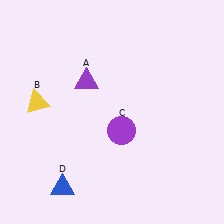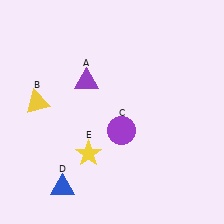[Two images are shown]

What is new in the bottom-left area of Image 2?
A yellow star (E) was added in the bottom-left area of Image 2.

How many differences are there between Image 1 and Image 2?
There is 1 difference between the two images.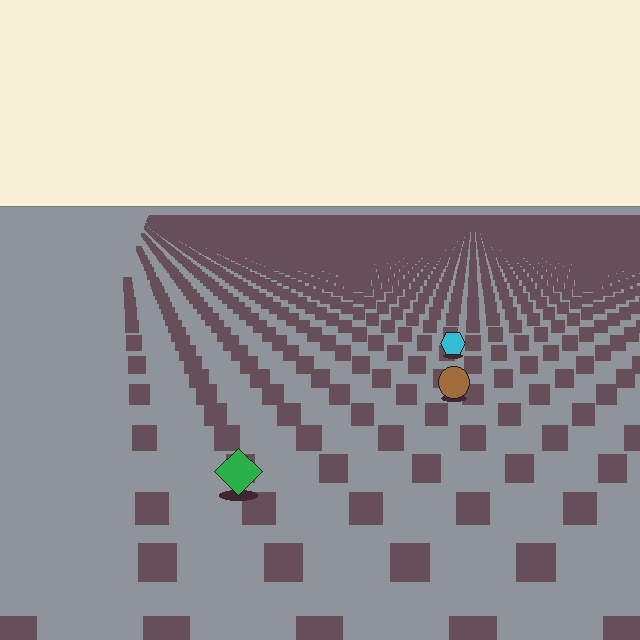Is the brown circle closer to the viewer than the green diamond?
No. The green diamond is closer — you can tell from the texture gradient: the ground texture is coarser near it.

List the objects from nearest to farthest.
From nearest to farthest: the green diamond, the brown circle, the cyan hexagon.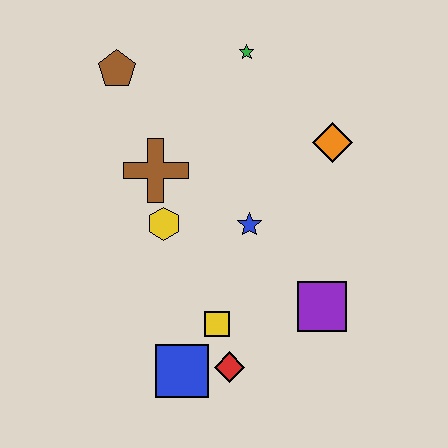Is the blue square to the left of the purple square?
Yes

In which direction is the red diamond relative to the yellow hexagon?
The red diamond is below the yellow hexagon.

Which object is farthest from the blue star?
The brown pentagon is farthest from the blue star.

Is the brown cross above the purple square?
Yes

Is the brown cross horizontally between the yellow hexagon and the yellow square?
No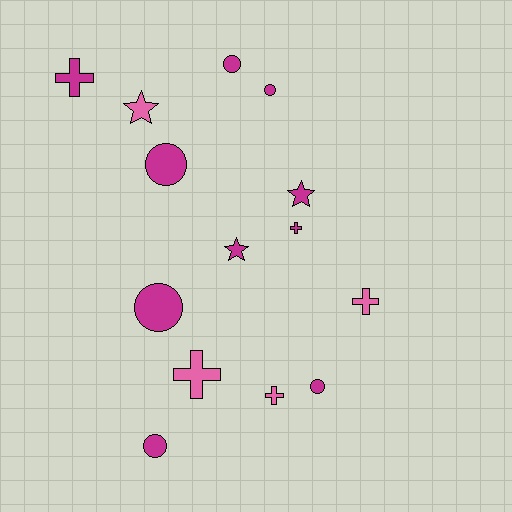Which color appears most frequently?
Magenta, with 10 objects.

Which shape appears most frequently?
Circle, with 6 objects.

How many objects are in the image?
There are 14 objects.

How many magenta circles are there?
There are 6 magenta circles.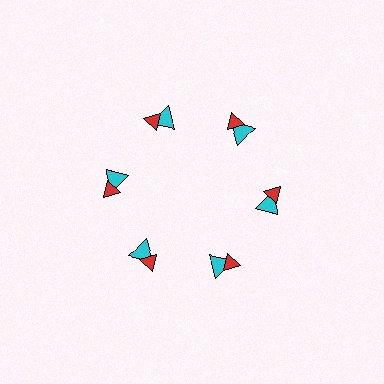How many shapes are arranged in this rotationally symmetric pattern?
There are 12 shapes, arranged in 6 groups of 2.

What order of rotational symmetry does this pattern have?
This pattern has 6-fold rotational symmetry.